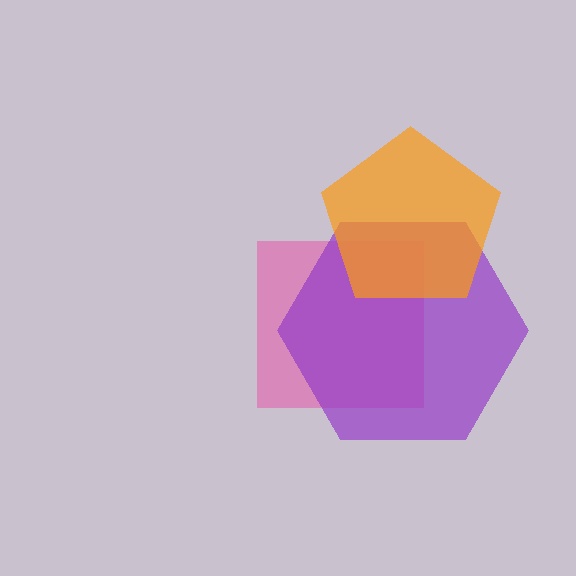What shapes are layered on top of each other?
The layered shapes are: a pink square, a purple hexagon, an orange pentagon.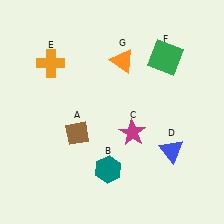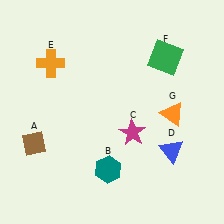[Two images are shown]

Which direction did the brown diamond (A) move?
The brown diamond (A) moved left.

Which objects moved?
The objects that moved are: the brown diamond (A), the orange triangle (G).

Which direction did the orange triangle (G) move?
The orange triangle (G) moved down.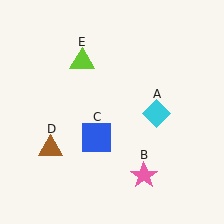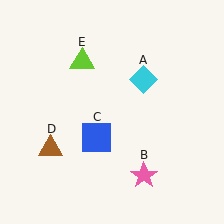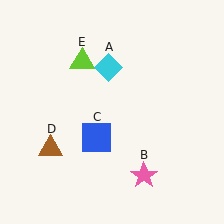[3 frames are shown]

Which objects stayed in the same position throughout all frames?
Pink star (object B) and blue square (object C) and brown triangle (object D) and lime triangle (object E) remained stationary.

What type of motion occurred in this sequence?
The cyan diamond (object A) rotated counterclockwise around the center of the scene.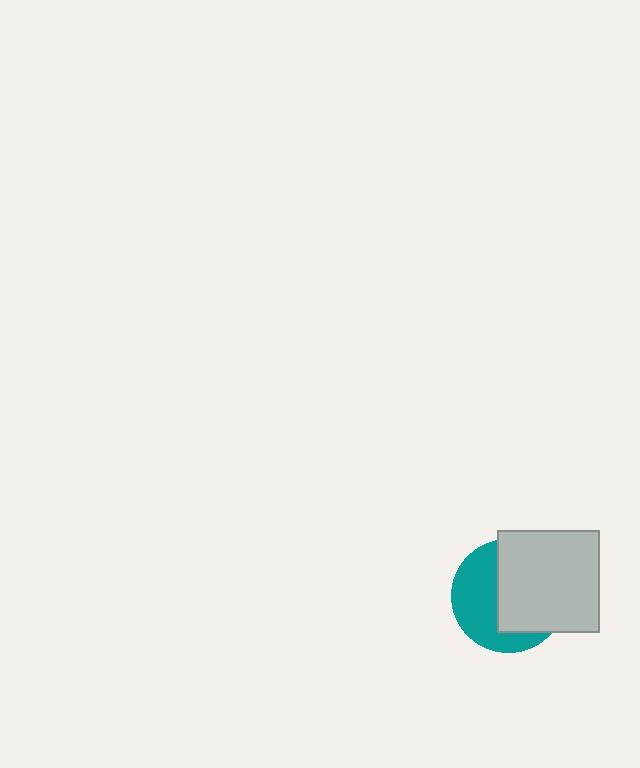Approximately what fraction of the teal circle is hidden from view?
Roughly 54% of the teal circle is hidden behind the light gray square.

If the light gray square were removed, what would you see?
You would see the complete teal circle.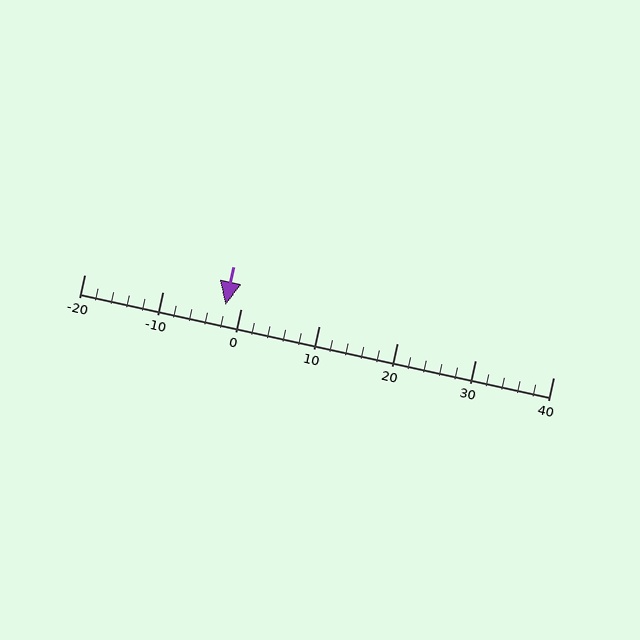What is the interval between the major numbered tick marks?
The major tick marks are spaced 10 units apart.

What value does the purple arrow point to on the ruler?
The purple arrow points to approximately -2.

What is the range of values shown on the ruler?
The ruler shows values from -20 to 40.